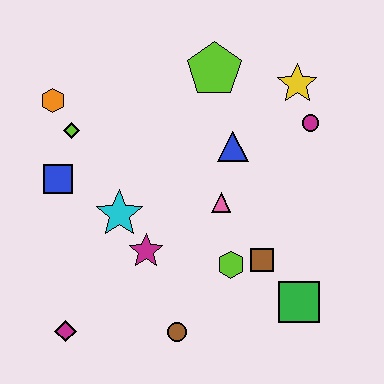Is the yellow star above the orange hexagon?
Yes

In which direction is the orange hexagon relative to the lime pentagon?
The orange hexagon is to the left of the lime pentagon.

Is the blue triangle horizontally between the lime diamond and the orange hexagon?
No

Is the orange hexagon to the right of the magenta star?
No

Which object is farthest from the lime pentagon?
The magenta diamond is farthest from the lime pentagon.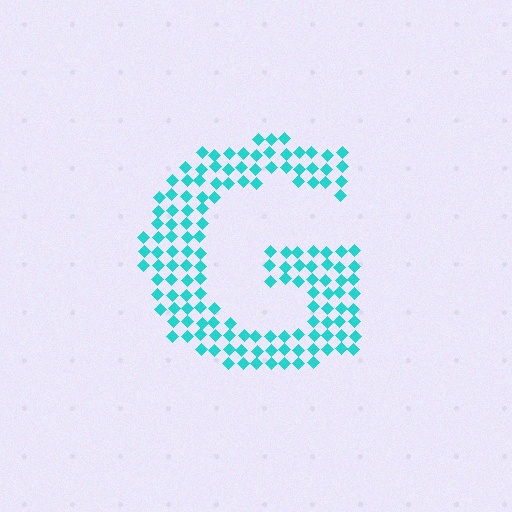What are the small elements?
The small elements are diamonds.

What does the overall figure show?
The overall figure shows the letter G.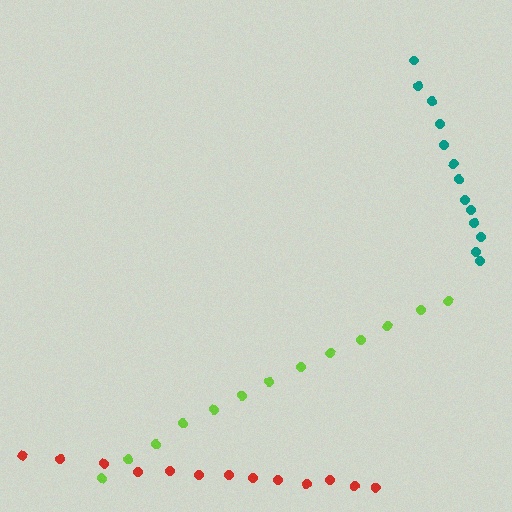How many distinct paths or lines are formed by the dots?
There are 3 distinct paths.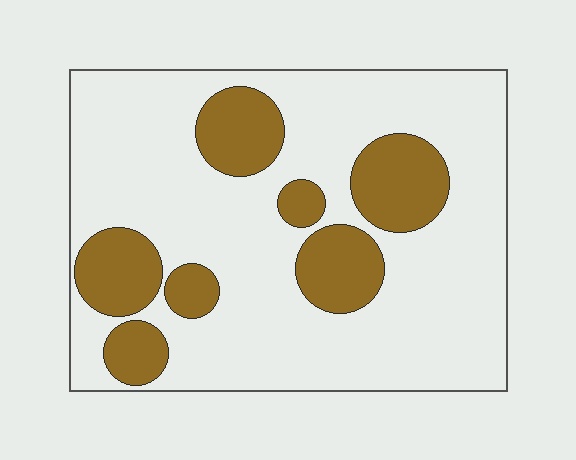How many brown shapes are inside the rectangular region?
7.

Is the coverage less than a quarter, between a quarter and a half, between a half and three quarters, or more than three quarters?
Less than a quarter.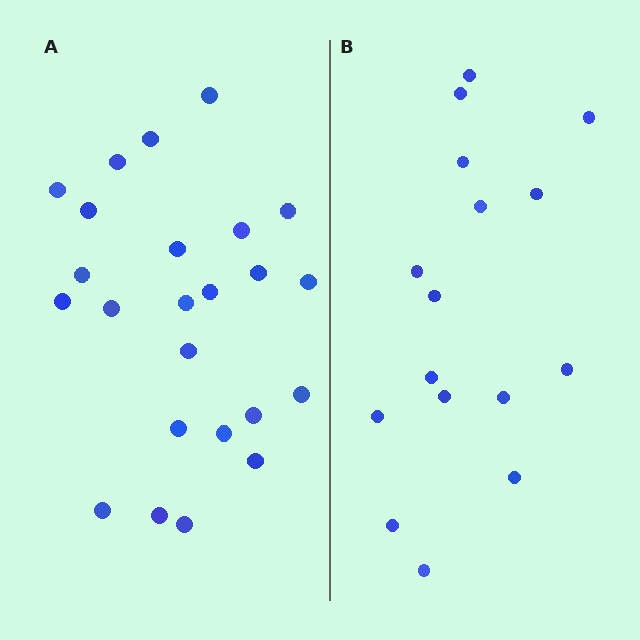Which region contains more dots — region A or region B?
Region A (the left region) has more dots.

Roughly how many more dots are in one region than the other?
Region A has roughly 8 or so more dots than region B.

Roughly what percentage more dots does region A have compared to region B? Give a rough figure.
About 50% more.